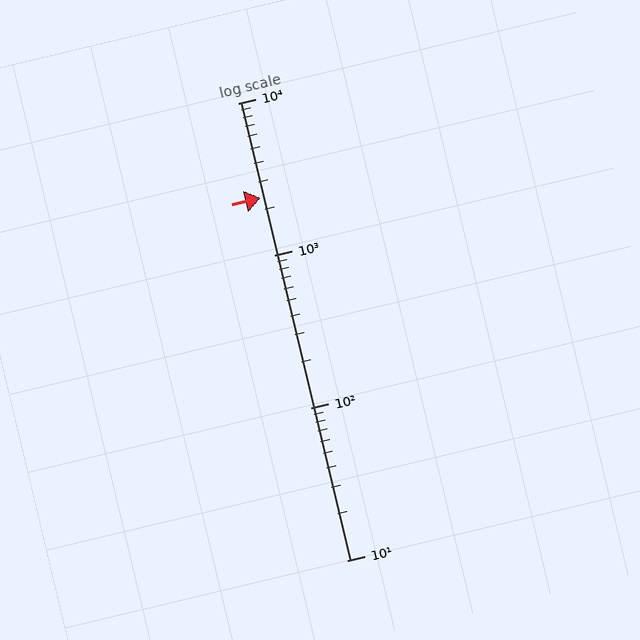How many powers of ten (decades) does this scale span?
The scale spans 3 decades, from 10 to 10000.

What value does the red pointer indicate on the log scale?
The pointer indicates approximately 2400.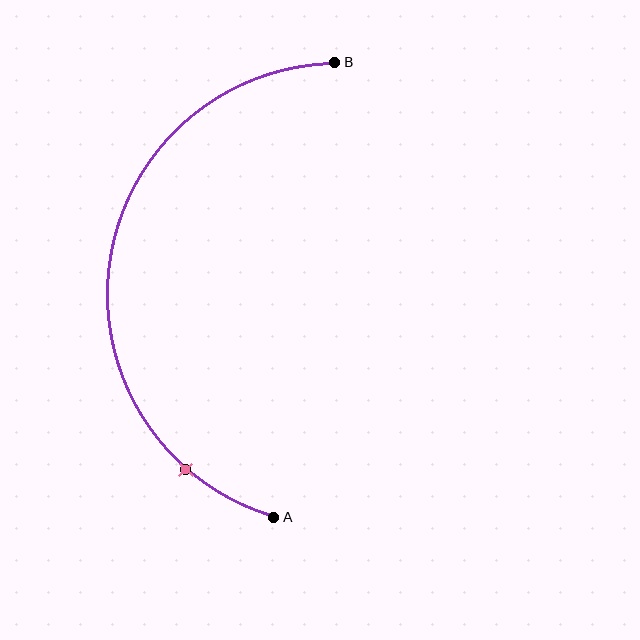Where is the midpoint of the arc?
The arc midpoint is the point on the curve farthest from the straight line joining A and B. It sits to the left of that line.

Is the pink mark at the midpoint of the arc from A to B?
No. The pink mark lies on the arc but is closer to endpoint A. The arc midpoint would be at the point on the curve equidistant along the arc from both A and B.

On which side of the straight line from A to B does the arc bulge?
The arc bulges to the left of the straight line connecting A and B.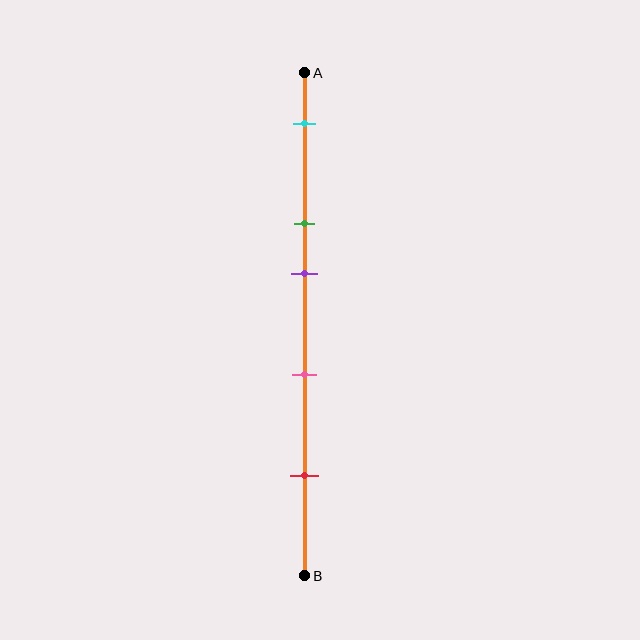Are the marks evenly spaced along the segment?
No, the marks are not evenly spaced.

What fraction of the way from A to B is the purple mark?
The purple mark is approximately 40% (0.4) of the way from A to B.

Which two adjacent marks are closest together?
The green and purple marks are the closest adjacent pair.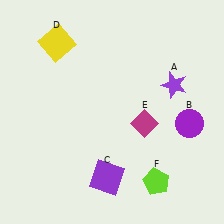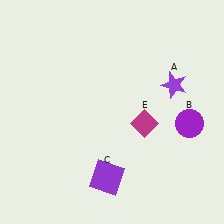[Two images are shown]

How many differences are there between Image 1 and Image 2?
There are 2 differences between the two images.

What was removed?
The yellow square (D), the lime pentagon (F) were removed in Image 2.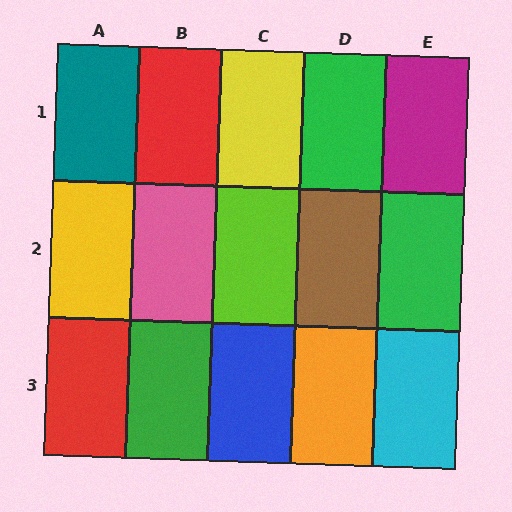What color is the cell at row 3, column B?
Green.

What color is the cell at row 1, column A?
Teal.